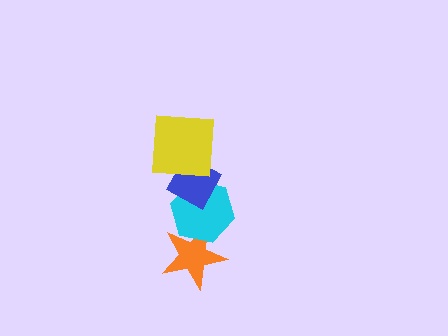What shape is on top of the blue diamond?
The yellow square is on top of the blue diamond.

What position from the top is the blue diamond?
The blue diamond is 2nd from the top.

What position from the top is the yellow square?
The yellow square is 1st from the top.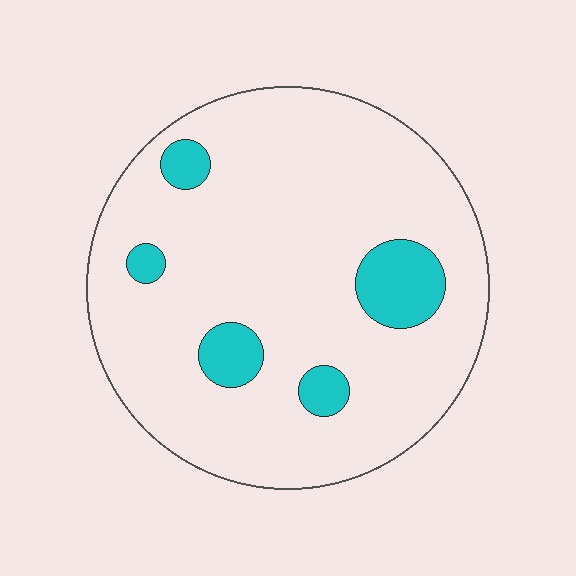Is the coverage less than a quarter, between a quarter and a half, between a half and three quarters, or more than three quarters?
Less than a quarter.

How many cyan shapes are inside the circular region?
5.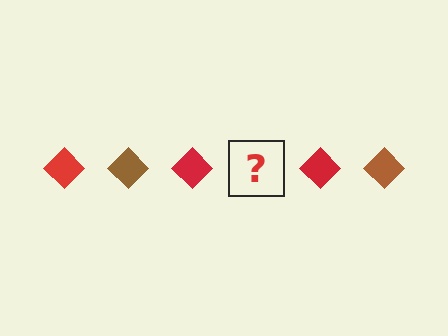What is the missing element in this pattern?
The missing element is a brown diamond.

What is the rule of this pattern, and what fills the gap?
The rule is that the pattern cycles through red, brown diamonds. The gap should be filled with a brown diamond.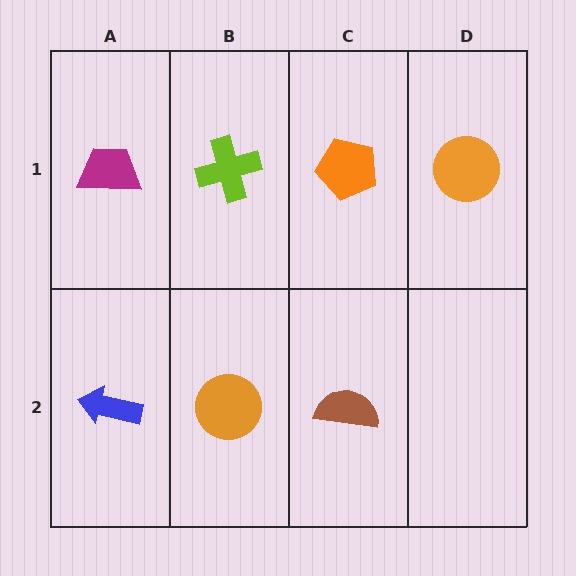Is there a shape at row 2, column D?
No, that cell is empty.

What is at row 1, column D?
An orange circle.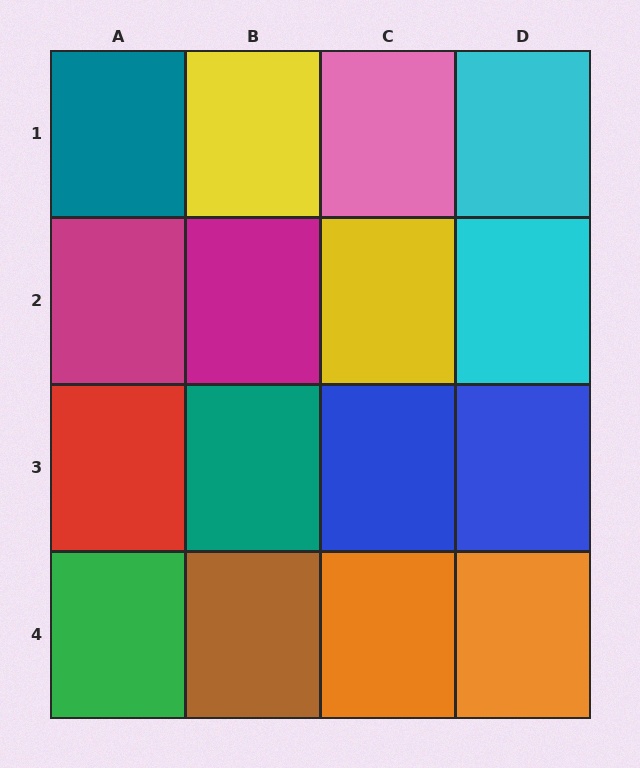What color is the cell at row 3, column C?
Blue.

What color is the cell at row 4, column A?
Green.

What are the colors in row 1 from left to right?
Teal, yellow, pink, cyan.